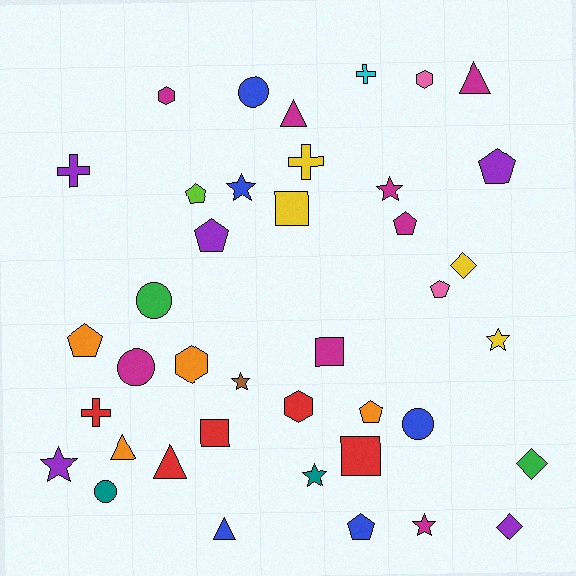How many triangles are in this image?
There are 5 triangles.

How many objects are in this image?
There are 40 objects.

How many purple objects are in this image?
There are 5 purple objects.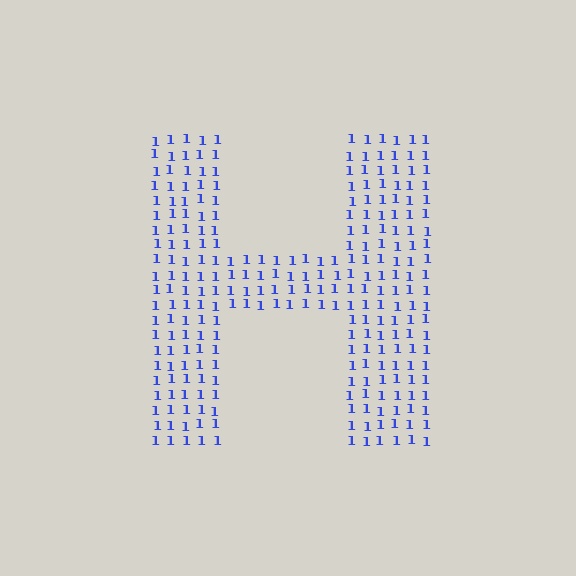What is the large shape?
The large shape is the letter H.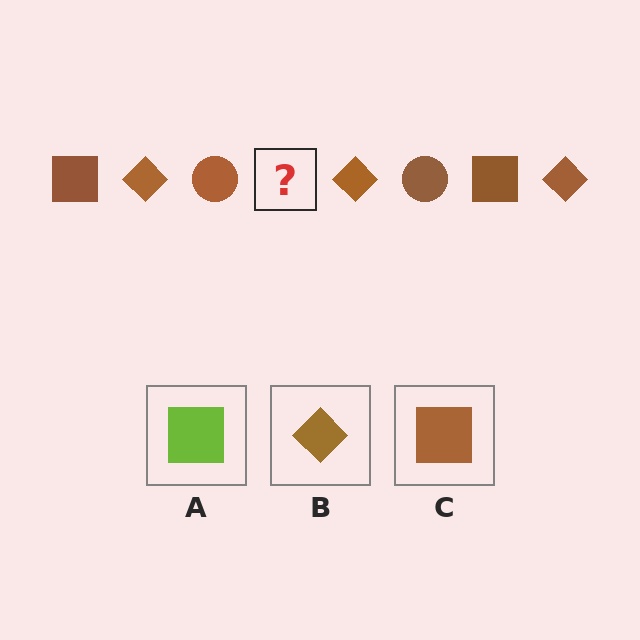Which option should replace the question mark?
Option C.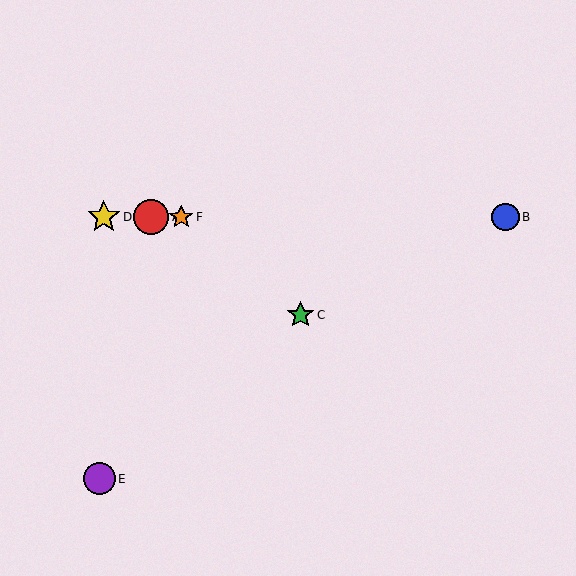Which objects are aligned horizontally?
Objects A, B, D, F are aligned horizontally.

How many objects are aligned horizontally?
4 objects (A, B, D, F) are aligned horizontally.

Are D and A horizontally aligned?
Yes, both are at y≈217.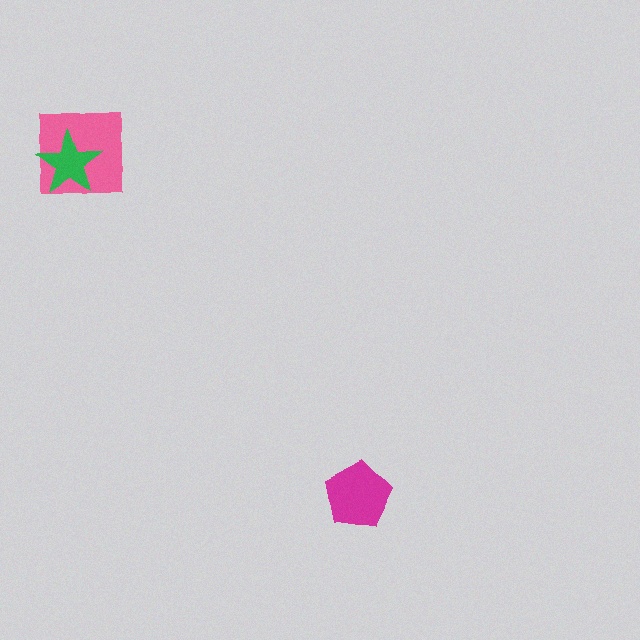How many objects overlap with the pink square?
1 object overlaps with the pink square.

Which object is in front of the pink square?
The green star is in front of the pink square.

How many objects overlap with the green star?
1 object overlaps with the green star.